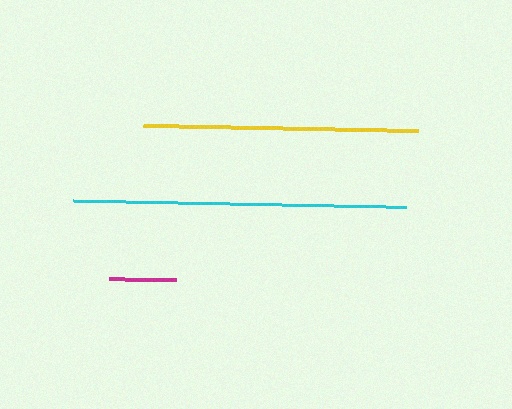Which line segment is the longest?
The cyan line is the longest at approximately 332 pixels.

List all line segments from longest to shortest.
From longest to shortest: cyan, yellow, magenta.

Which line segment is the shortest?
The magenta line is the shortest at approximately 67 pixels.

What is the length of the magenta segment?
The magenta segment is approximately 67 pixels long.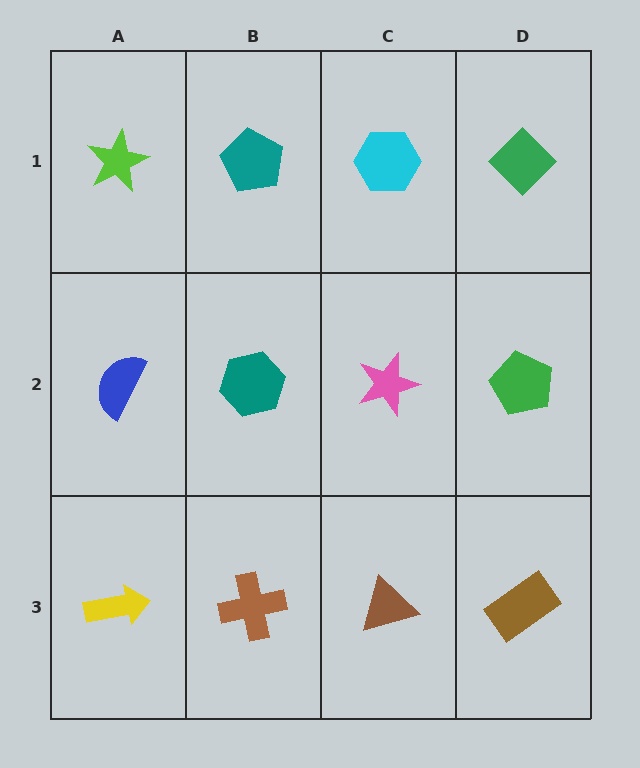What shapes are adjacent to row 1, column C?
A pink star (row 2, column C), a teal pentagon (row 1, column B), a green diamond (row 1, column D).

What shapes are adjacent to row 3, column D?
A green pentagon (row 2, column D), a brown triangle (row 3, column C).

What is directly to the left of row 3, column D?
A brown triangle.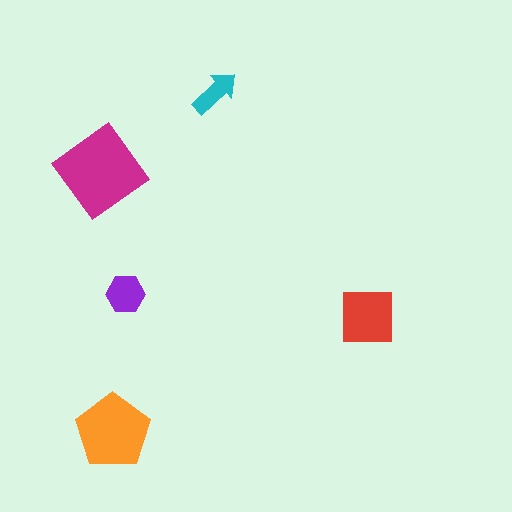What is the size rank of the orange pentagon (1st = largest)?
2nd.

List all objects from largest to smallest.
The magenta diamond, the orange pentagon, the red square, the purple hexagon, the cyan arrow.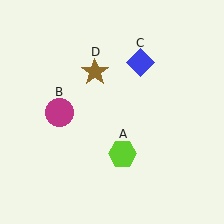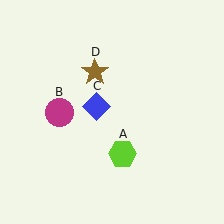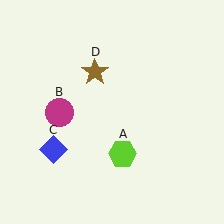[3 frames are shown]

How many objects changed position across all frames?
1 object changed position: blue diamond (object C).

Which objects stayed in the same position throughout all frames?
Lime hexagon (object A) and magenta circle (object B) and brown star (object D) remained stationary.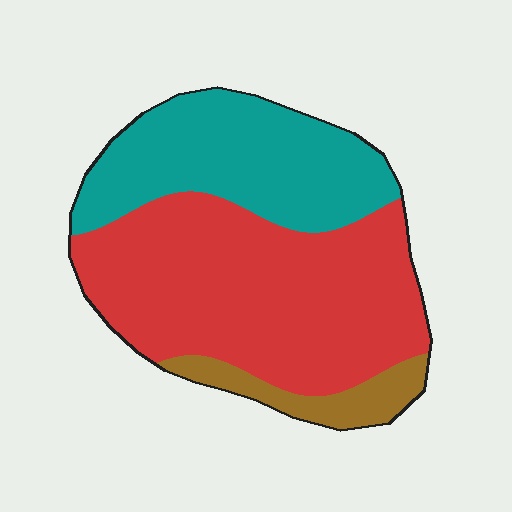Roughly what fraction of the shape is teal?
Teal takes up about one third (1/3) of the shape.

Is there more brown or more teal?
Teal.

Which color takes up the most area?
Red, at roughly 55%.